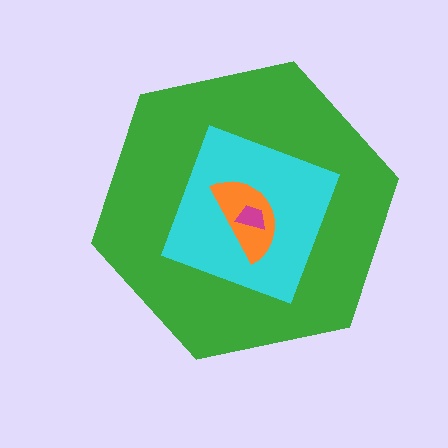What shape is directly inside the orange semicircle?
The magenta trapezoid.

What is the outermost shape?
The green hexagon.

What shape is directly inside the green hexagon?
The cyan square.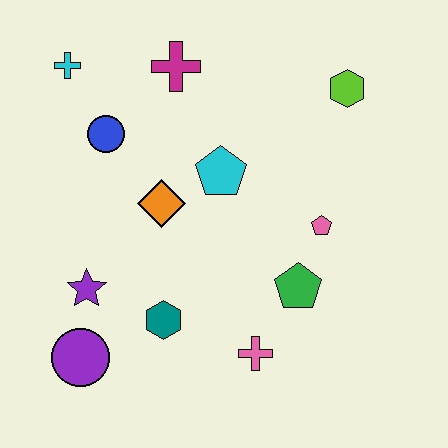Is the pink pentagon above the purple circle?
Yes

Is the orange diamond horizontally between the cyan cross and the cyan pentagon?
Yes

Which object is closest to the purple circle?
The purple star is closest to the purple circle.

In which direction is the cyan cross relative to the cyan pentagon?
The cyan cross is to the left of the cyan pentagon.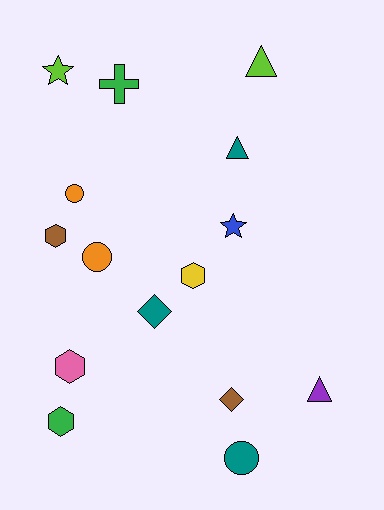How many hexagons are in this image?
There are 4 hexagons.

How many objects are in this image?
There are 15 objects.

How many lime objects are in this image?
There are 2 lime objects.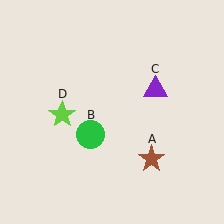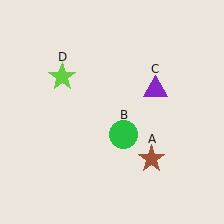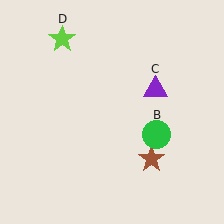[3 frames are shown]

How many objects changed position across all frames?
2 objects changed position: green circle (object B), lime star (object D).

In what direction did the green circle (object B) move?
The green circle (object B) moved right.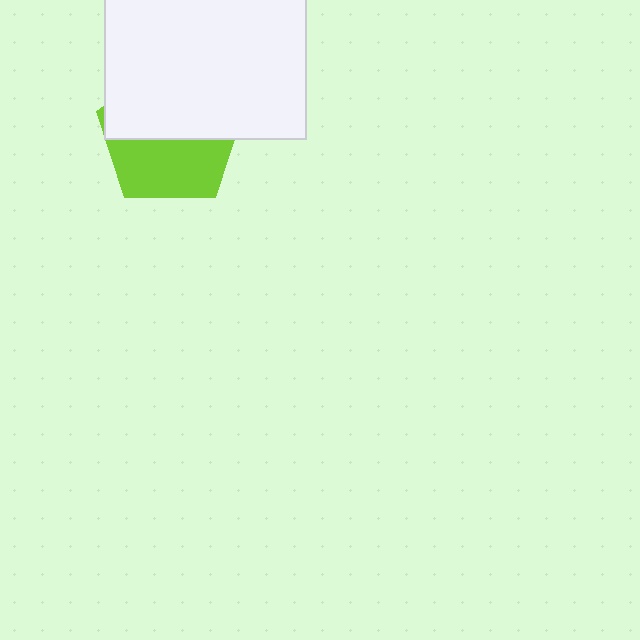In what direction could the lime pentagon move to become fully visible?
The lime pentagon could move down. That would shift it out from behind the white rectangle entirely.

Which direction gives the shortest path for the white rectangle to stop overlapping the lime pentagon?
Moving up gives the shortest separation.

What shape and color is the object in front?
The object in front is a white rectangle.